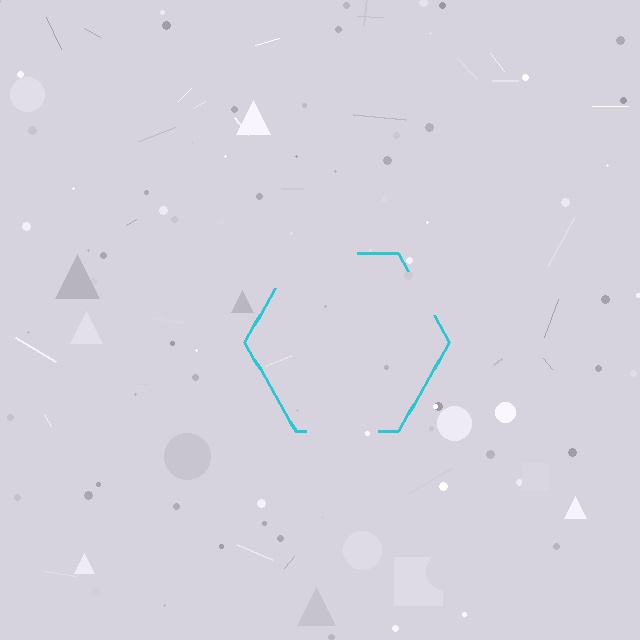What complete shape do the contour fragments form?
The contour fragments form a hexagon.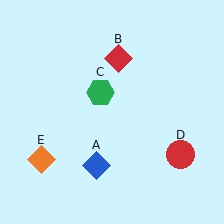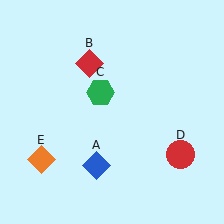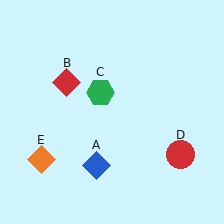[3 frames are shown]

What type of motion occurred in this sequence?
The red diamond (object B) rotated counterclockwise around the center of the scene.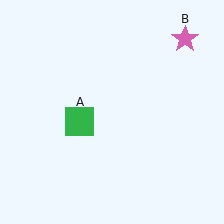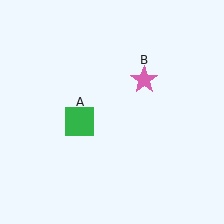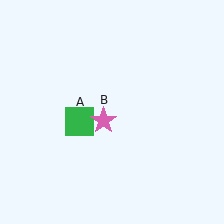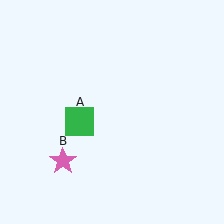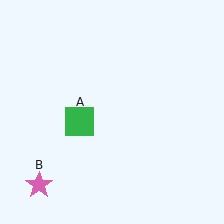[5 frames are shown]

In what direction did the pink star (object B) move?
The pink star (object B) moved down and to the left.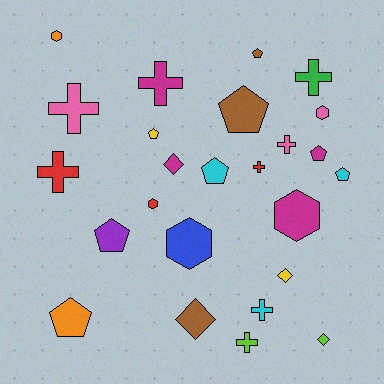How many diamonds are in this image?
There are 4 diamonds.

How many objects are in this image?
There are 25 objects.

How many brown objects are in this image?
There are 3 brown objects.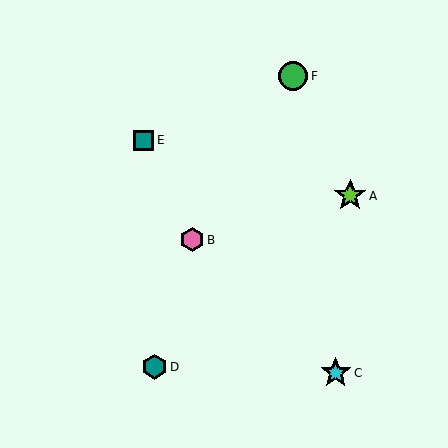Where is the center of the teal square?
The center of the teal square is at (144, 140).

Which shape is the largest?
The lime star (labeled A) is the largest.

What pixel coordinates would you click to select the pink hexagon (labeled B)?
Click at (192, 240) to select the pink hexagon B.